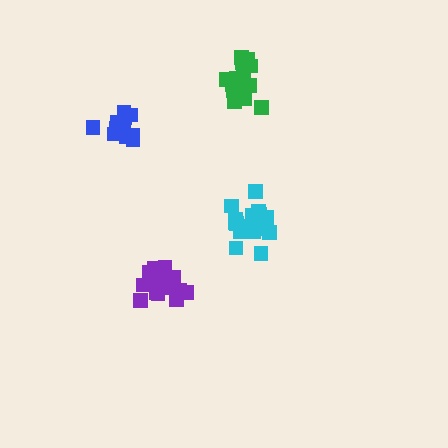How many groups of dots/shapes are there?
There are 4 groups.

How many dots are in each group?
Group 1: 17 dots, Group 2: 14 dots, Group 3: 16 dots, Group 4: 20 dots (67 total).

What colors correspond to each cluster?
The clusters are colored: purple, blue, green, cyan.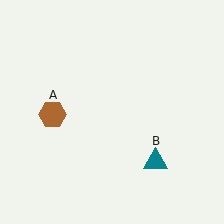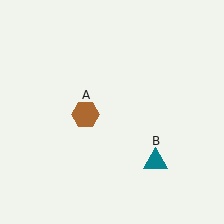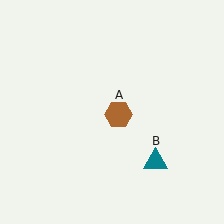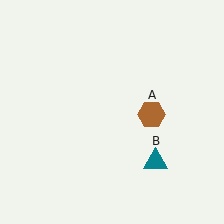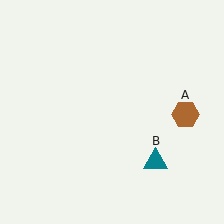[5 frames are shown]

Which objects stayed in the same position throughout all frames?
Teal triangle (object B) remained stationary.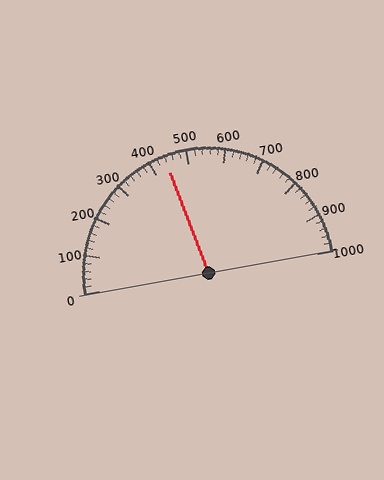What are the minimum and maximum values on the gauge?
The gauge ranges from 0 to 1000.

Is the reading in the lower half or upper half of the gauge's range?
The reading is in the lower half of the range (0 to 1000).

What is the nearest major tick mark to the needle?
The nearest major tick mark is 400.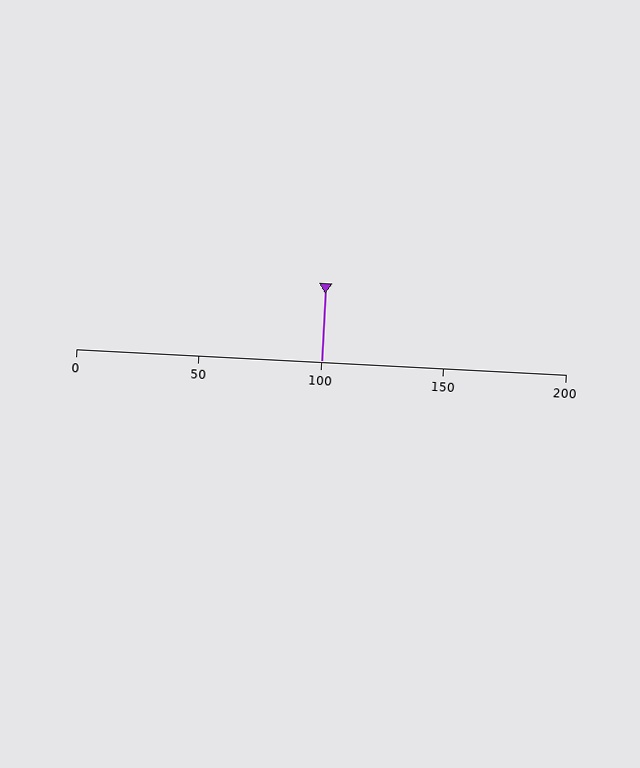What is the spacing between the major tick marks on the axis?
The major ticks are spaced 50 apart.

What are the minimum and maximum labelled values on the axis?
The axis runs from 0 to 200.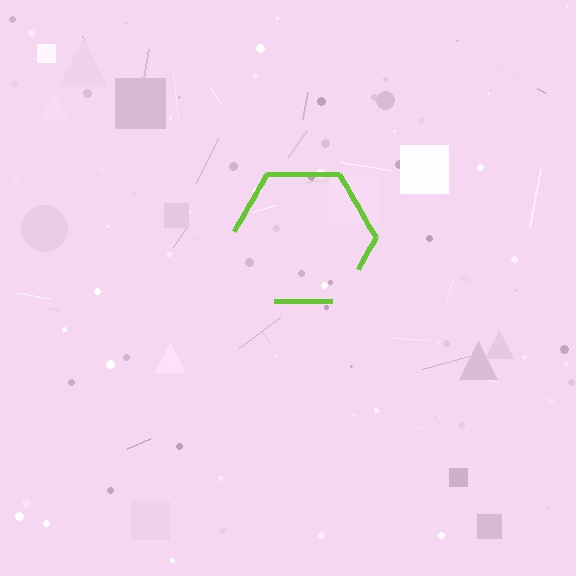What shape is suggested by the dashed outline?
The dashed outline suggests a hexagon.